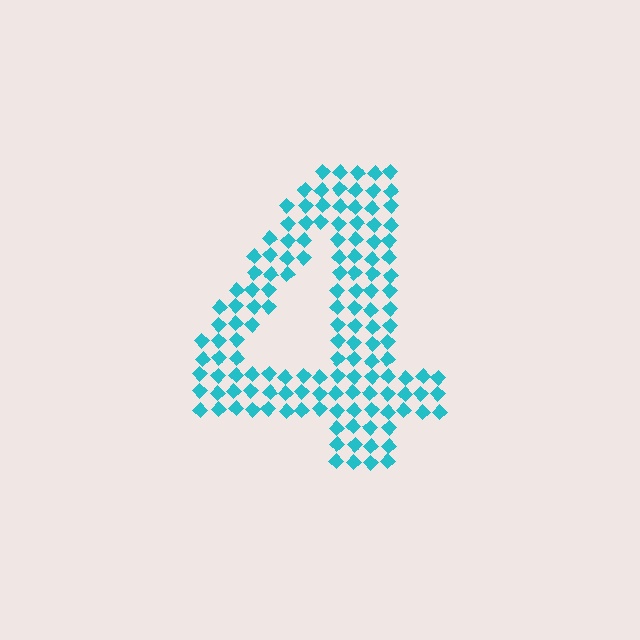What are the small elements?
The small elements are diamonds.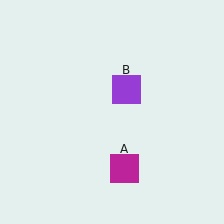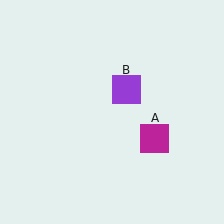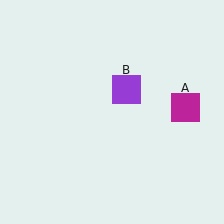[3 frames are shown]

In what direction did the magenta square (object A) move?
The magenta square (object A) moved up and to the right.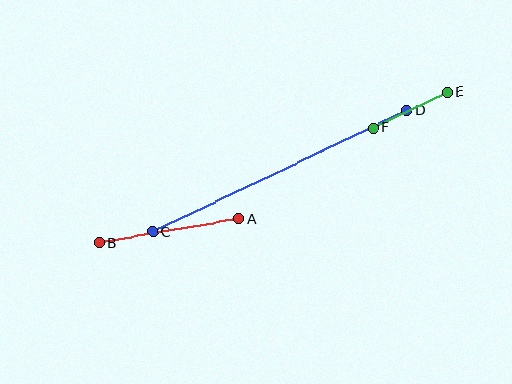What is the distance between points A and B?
The distance is approximately 142 pixels.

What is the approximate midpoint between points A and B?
The midpoint is at approximately (169, 231) pixels.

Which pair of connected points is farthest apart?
Points C and D are farthest apart.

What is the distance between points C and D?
The distance is approximately 281 pixels.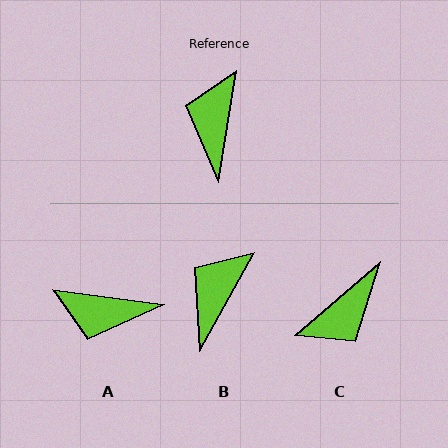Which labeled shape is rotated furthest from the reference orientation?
C, about 140 degrees away.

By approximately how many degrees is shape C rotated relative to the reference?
Approximately 140 degrees counter-clockwise.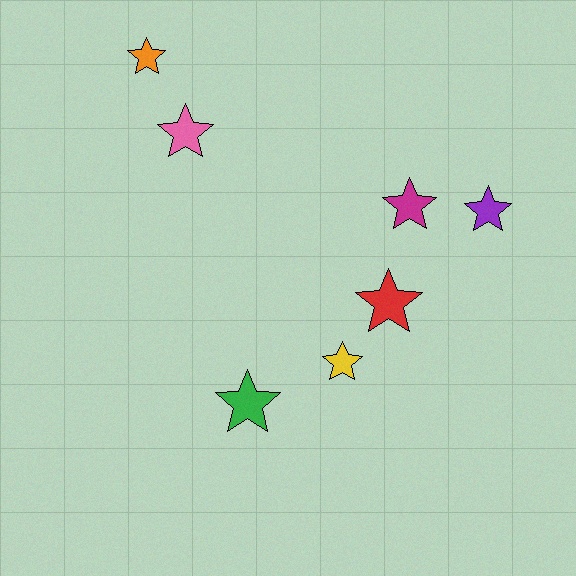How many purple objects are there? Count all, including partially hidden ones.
There is 1 purple object.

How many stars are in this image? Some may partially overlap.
There are 7 stars.